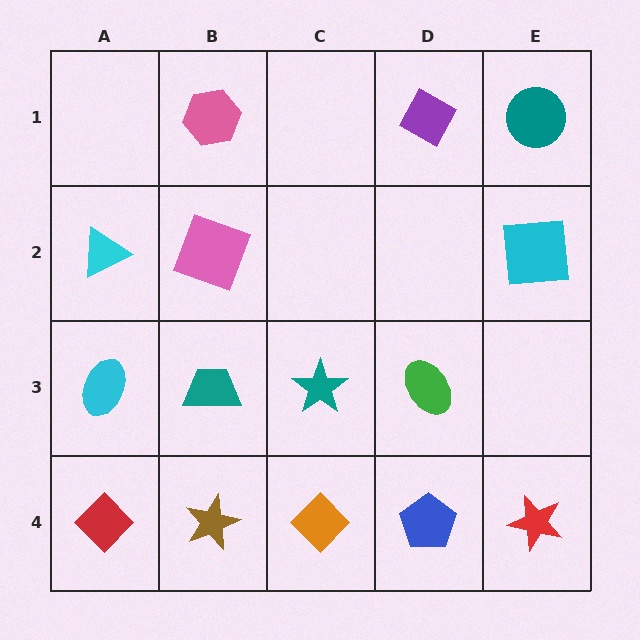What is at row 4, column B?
A brown star.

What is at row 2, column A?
A cyan triangle.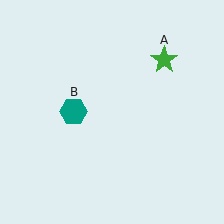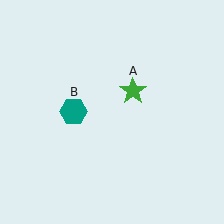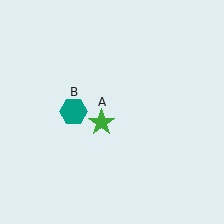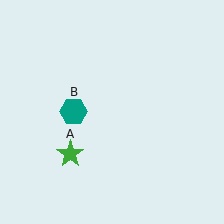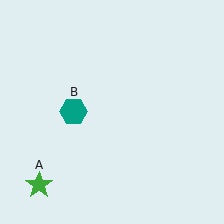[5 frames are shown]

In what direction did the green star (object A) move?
The green star (object A) moved down and to the left.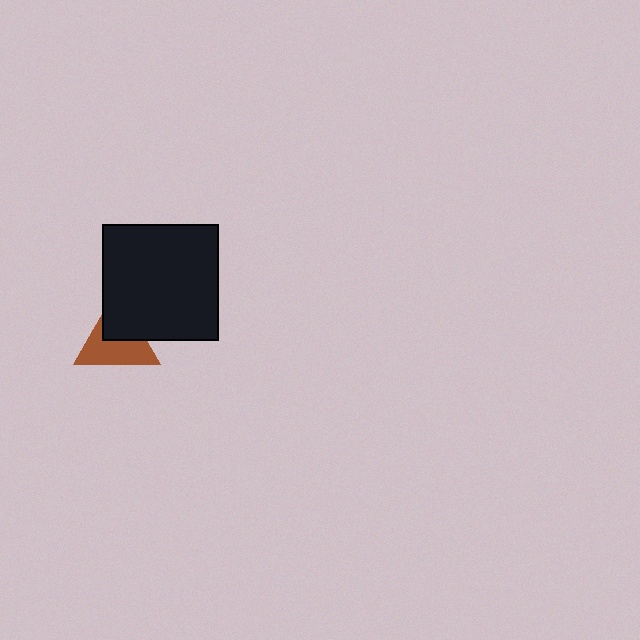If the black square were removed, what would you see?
You would see the complete brown triangle.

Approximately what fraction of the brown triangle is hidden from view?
Roughly 41% of the brown triangle is hidden behind the black square.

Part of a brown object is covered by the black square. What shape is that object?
It is a triangle.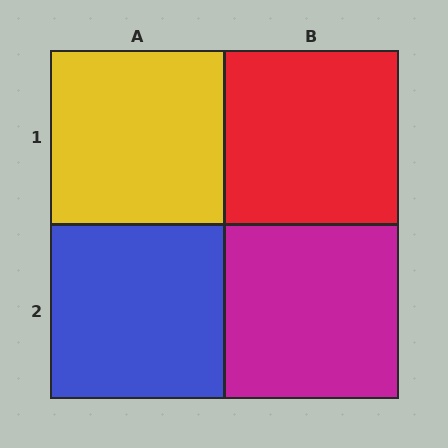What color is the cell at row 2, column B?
Magenta.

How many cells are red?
1 cell is red.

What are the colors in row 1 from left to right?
Yellow, red.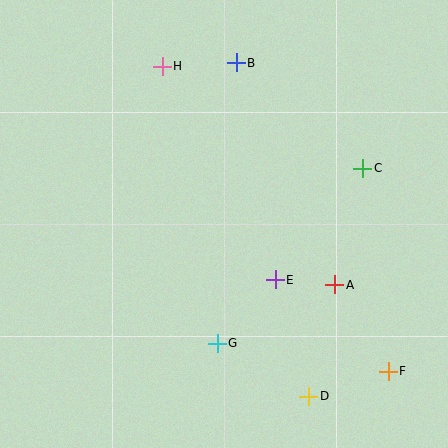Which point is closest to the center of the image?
Point E at (275, 280) is closest to the center.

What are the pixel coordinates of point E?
Point E is at (275, 280).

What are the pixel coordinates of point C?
Point C is at (363, 168).